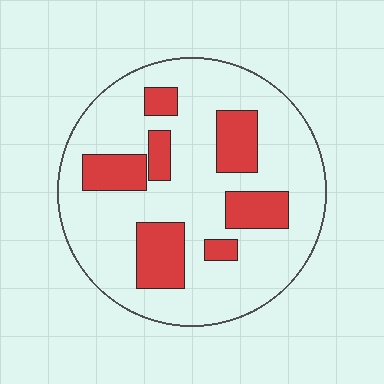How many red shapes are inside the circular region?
7.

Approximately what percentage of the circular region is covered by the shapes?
Approximately 25%.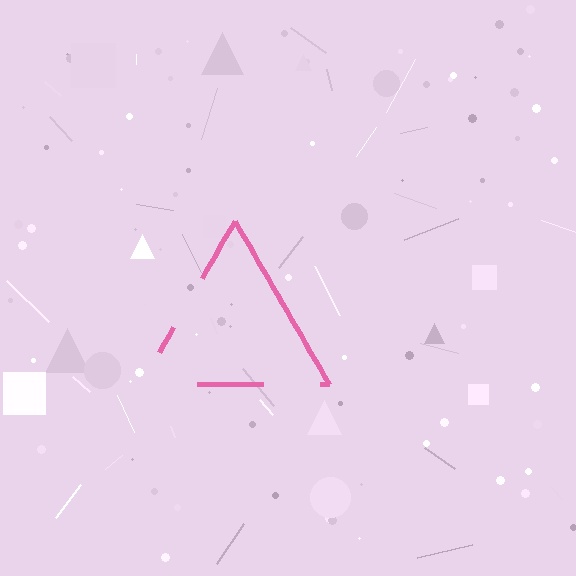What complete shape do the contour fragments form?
The contour fragments form a triangle.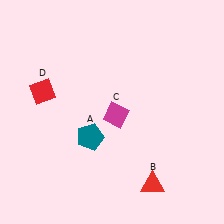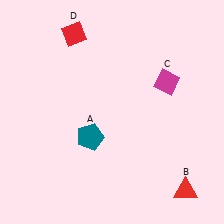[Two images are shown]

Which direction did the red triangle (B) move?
The red triangle (B) moved right.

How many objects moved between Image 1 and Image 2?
3 objects moved between the two images.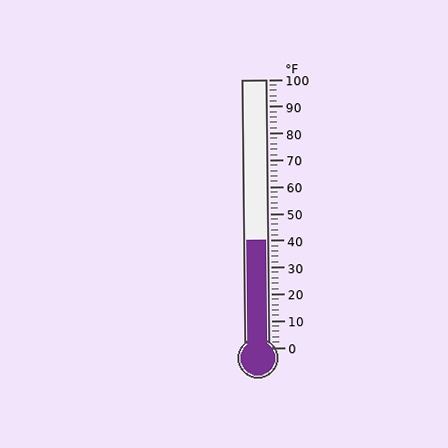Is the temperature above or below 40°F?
The temperature is at 40°F.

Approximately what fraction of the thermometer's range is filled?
The thermometer is filled to approximately 40% of its range.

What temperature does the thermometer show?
The thermometer shows approximately 40°F.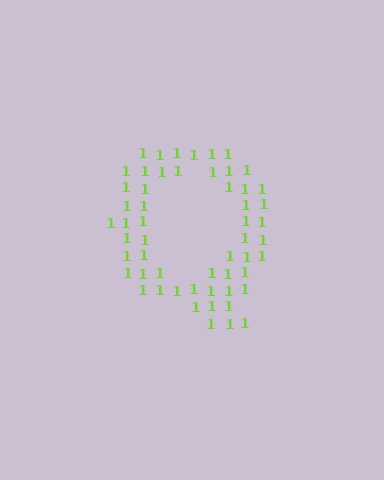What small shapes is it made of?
It is made of small digit 1's.